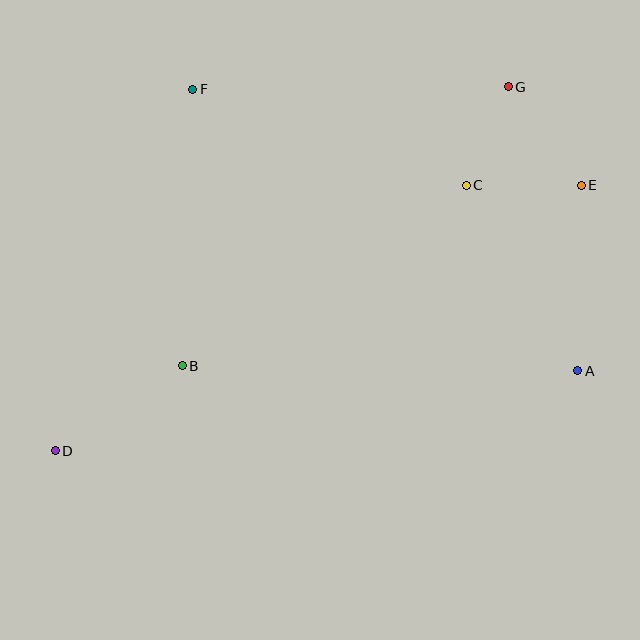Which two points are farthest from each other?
Points D and E are farthest from each other.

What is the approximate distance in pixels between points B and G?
The distance between B and G is approximately 429 pixels.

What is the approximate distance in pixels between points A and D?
The distance between A and D is approximately 528 pixels.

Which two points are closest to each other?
Points C and G are closest to each other.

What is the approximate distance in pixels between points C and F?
The distance between C and F is approximately 290 pixels.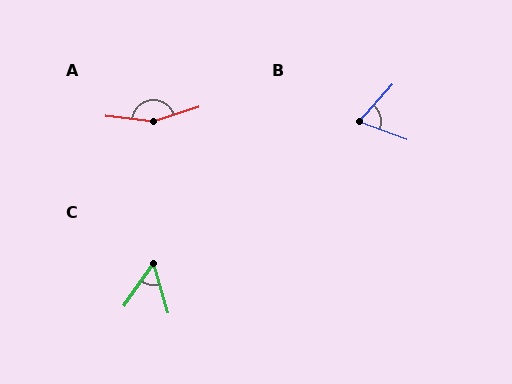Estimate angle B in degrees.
Approximately 69 degrees.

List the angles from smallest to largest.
C (50°), B (69°), A (155°).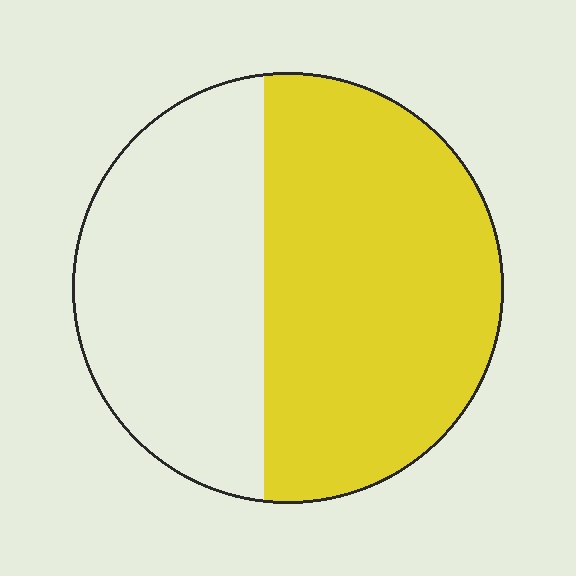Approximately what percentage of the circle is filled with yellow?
Approximately 55%.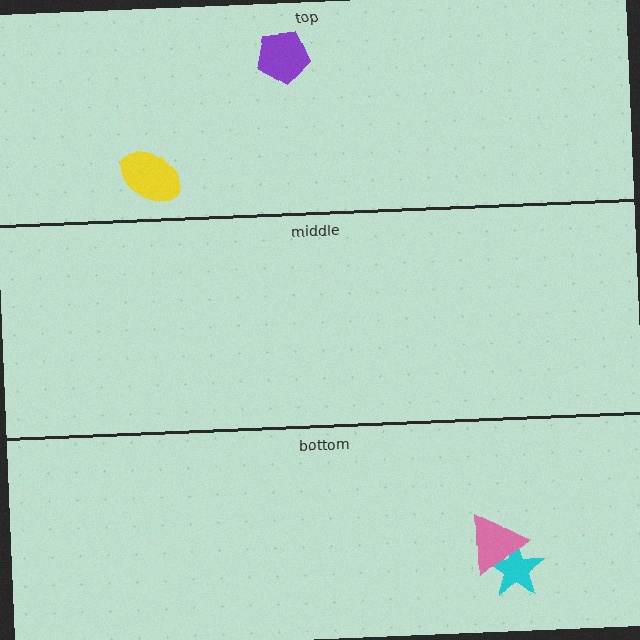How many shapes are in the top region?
2.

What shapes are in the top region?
The purple pentagon, the yellow ellipse.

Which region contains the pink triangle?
The bottom region.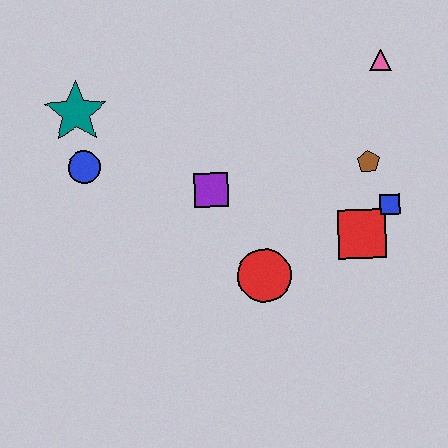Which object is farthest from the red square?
The teal star is farthest from the red square.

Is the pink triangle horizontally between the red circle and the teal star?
No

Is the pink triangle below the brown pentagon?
No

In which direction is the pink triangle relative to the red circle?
The pink triangle is above the red circle.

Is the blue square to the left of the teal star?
No